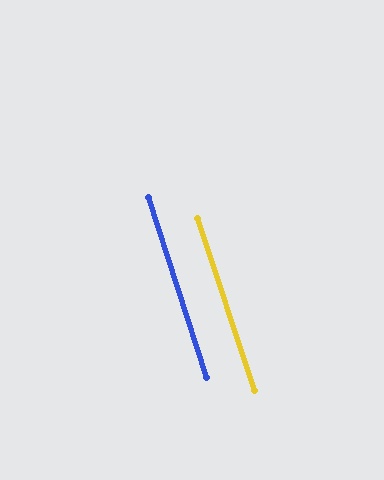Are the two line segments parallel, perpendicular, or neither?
Parallel — their directions differ by only 0.3°.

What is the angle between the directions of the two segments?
Approximately 0 degrees.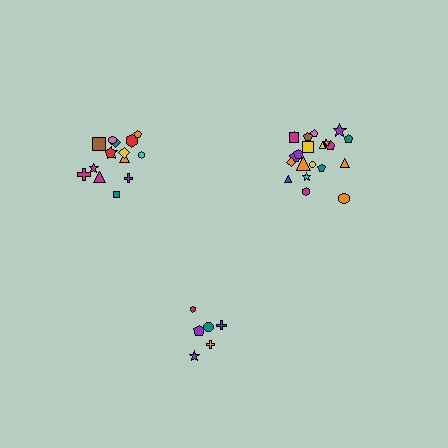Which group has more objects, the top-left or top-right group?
The top-right group.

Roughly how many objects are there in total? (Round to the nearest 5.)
Roughly 45 objects in total.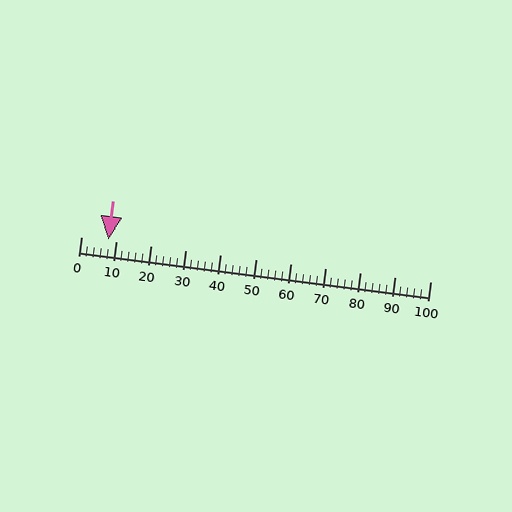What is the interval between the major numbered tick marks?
The major tick marks are spaced 10 units apart.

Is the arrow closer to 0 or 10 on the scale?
The arrow is closer to 10.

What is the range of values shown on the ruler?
The ruler shows values from 0 to 100.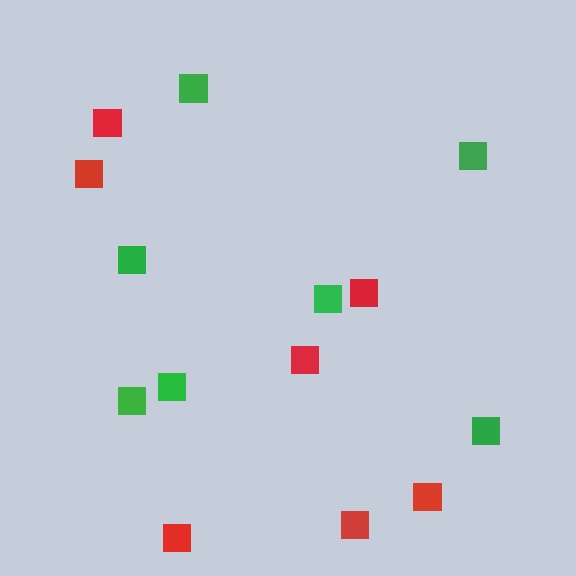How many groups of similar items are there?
There are 2 groups: one group of red squares (7) and one group of green squares (7).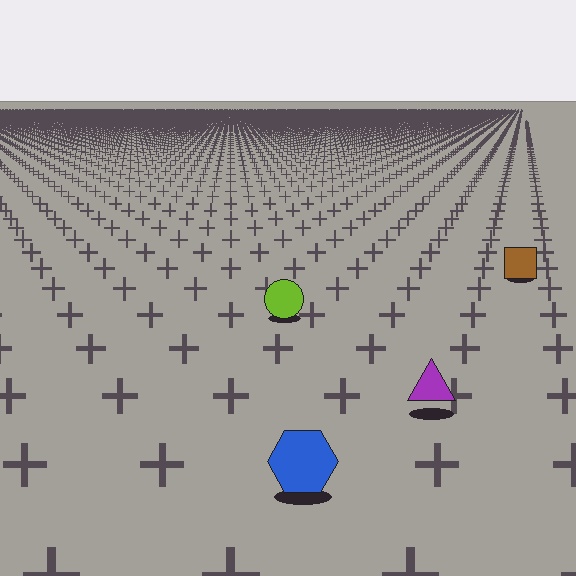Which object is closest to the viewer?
The blue hexagon is closest. The texture marks near it are larger and more spread out.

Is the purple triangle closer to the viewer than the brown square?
Yes. The purple triangle is closer — you can tell from the texture gradient: the ground texture is coarser near it.